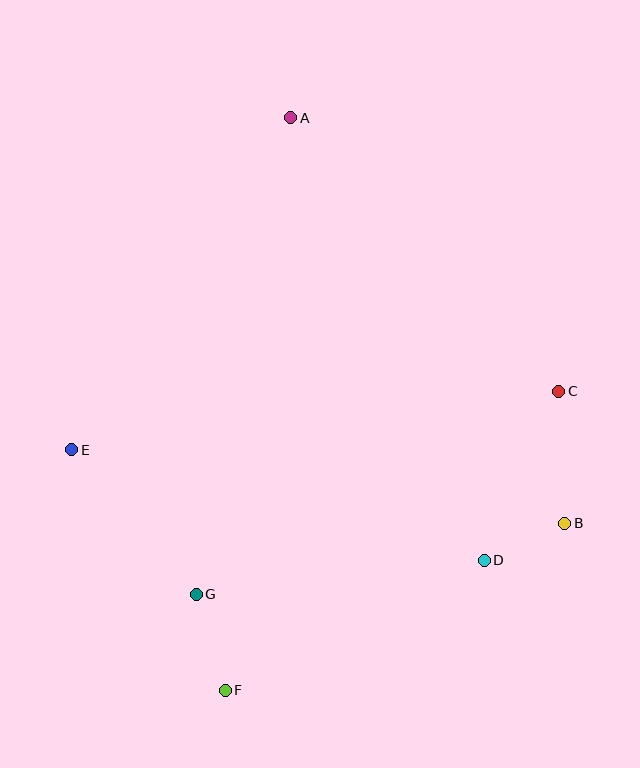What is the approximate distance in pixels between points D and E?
The distance between D and E is approximately 427 pixels.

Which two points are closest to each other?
Points B and D are closest to each other.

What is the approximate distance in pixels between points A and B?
The distance between A and B is approximately 489 pixels.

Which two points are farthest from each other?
Points A and F are farthest from each other.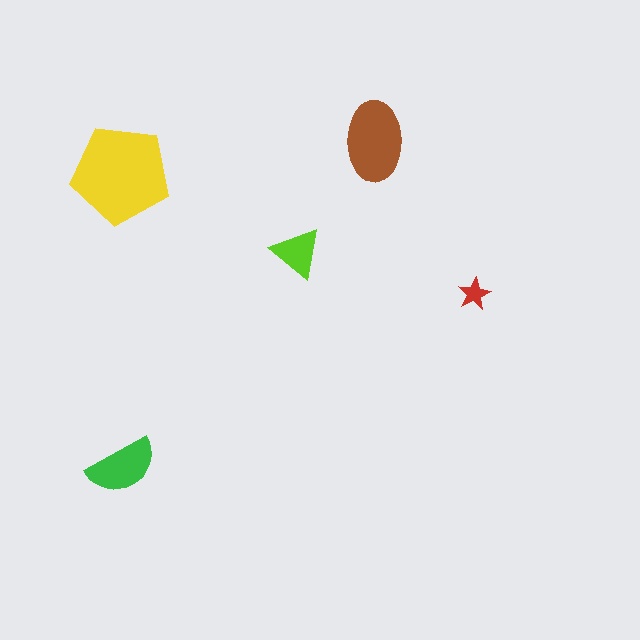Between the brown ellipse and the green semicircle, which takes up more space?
The brown ellipse.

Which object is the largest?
The yellow pentagon.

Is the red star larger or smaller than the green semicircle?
Smaller.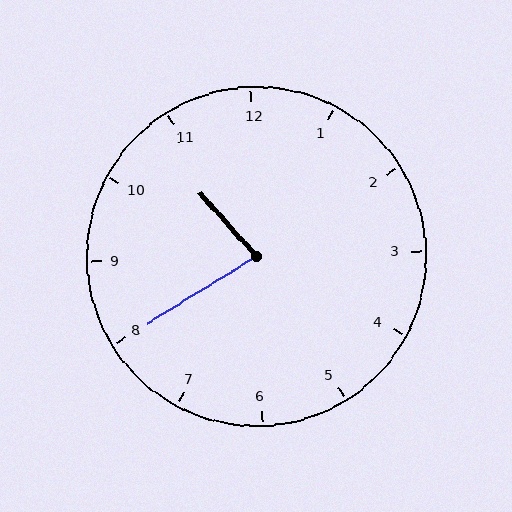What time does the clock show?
10:40.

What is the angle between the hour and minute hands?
Approximately 80 degrees.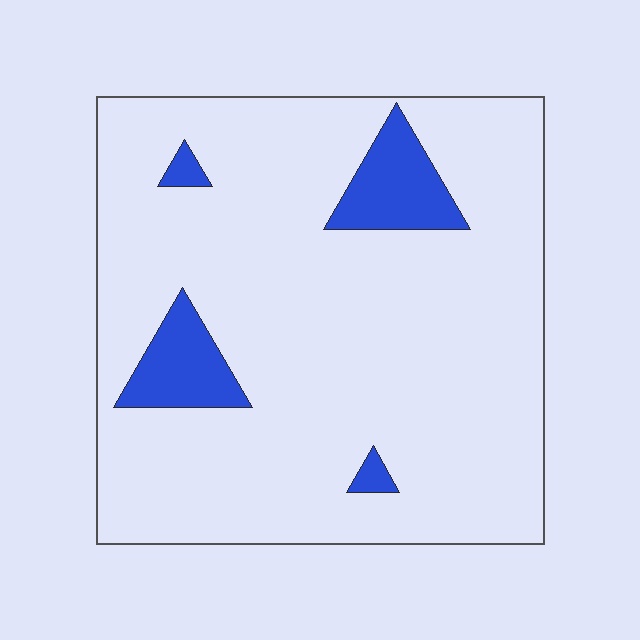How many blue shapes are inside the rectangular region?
4.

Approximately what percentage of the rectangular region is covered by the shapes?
Approximately 10%.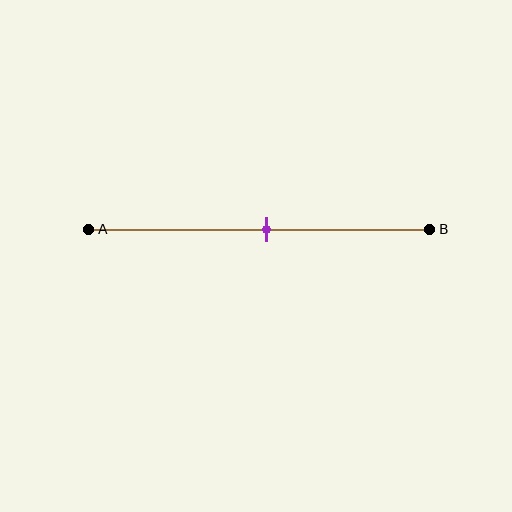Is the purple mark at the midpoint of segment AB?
Yes, the mark is approximately at the midpoint.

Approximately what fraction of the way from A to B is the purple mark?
The purple mark is approximately 50% of the way from A to B.